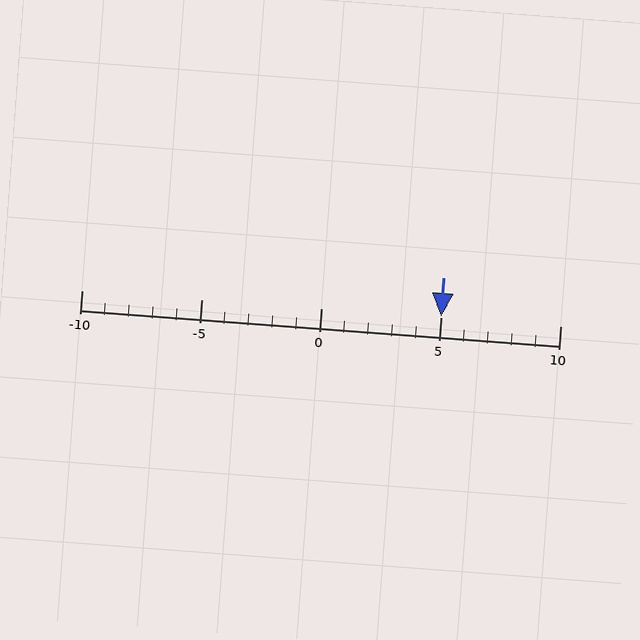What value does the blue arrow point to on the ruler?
The blue arrow points to approximately 5.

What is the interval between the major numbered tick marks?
The major tick marks are spaced 5 units apart.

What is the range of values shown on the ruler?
The ruler shows values from -10 to 10.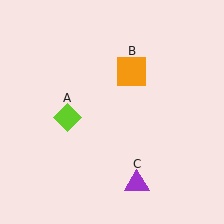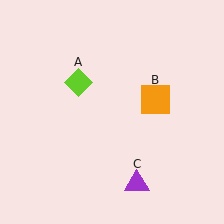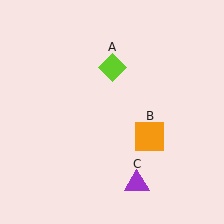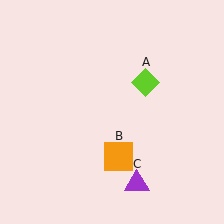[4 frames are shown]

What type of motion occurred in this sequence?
The lime diamond (object A), orange square (object B) rotated clockwise around the center of the scene.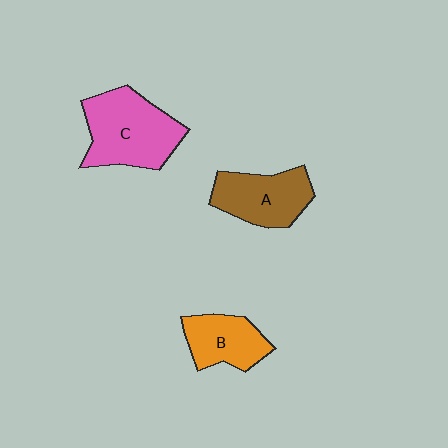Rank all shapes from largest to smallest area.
From largest to smallest: C (pink), A (brown), B (orange).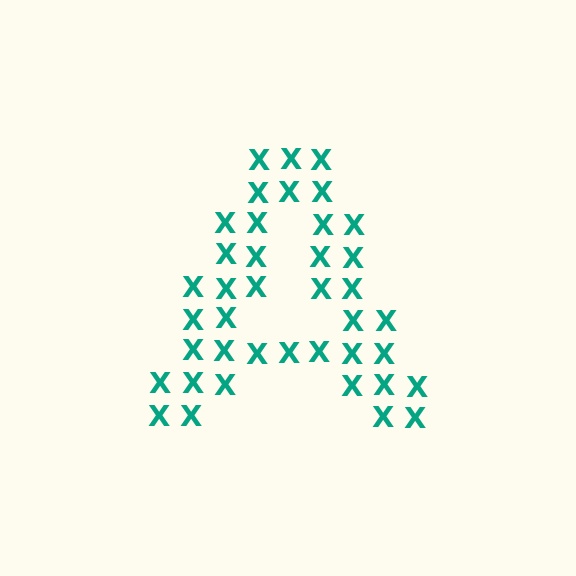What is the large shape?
The large shape is the letter A.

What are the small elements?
The small elements are letter X's.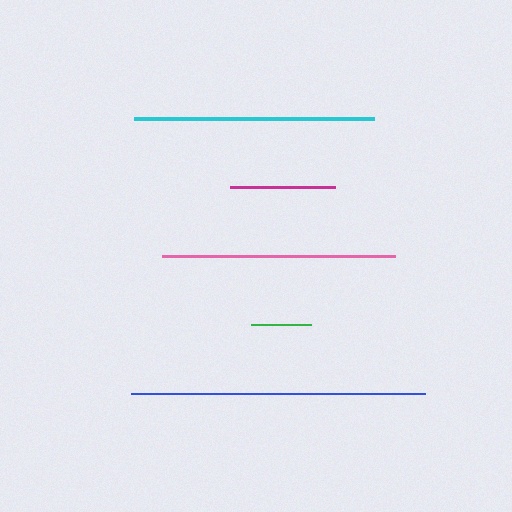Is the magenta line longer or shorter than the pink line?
The pink line is longer than the magenta line.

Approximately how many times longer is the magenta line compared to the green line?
The magenta line is approximately 1.8 times the length of the green line.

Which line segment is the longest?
The blue line is the longest at approximately 294 pixels.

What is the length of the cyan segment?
The cyan segment is approximately 240 pixels long.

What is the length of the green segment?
The green segment is approximately 60 pixels long.